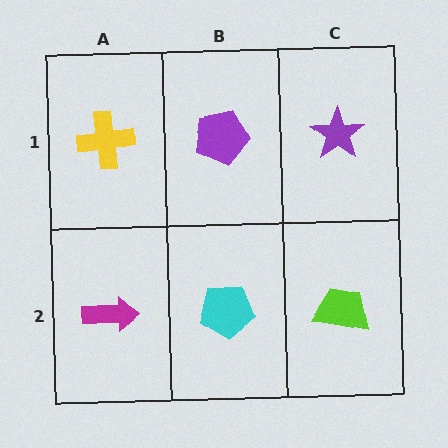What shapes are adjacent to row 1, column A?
A magenta arrow (row 2, column A), a purple pentagon (row 1, column B).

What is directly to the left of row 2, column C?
A cyan pentagon.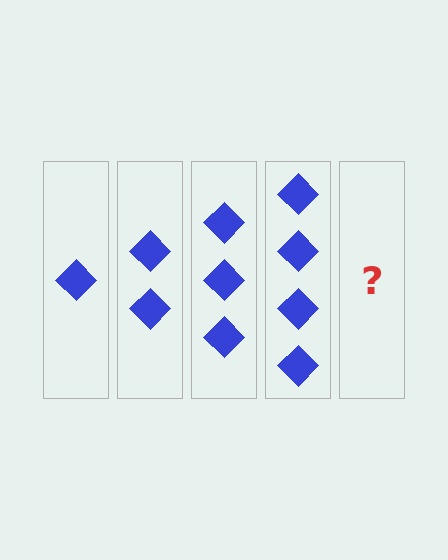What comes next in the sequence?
The next element should be 5 diamonds.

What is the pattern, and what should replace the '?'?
The pattern is that each step adds one more diamond. The '?' should be 5 diamonds.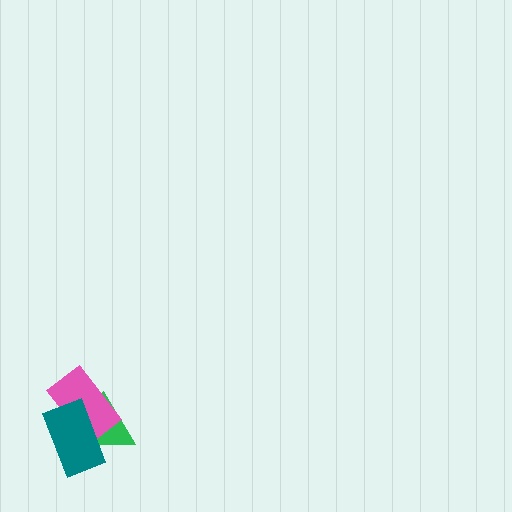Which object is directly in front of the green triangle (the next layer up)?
The pink rectangle is directly in front of the green triangle.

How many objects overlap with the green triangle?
2 objects overlap with the green triangle.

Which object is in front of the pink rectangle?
The teal rectangle is in front of the pink rectangle.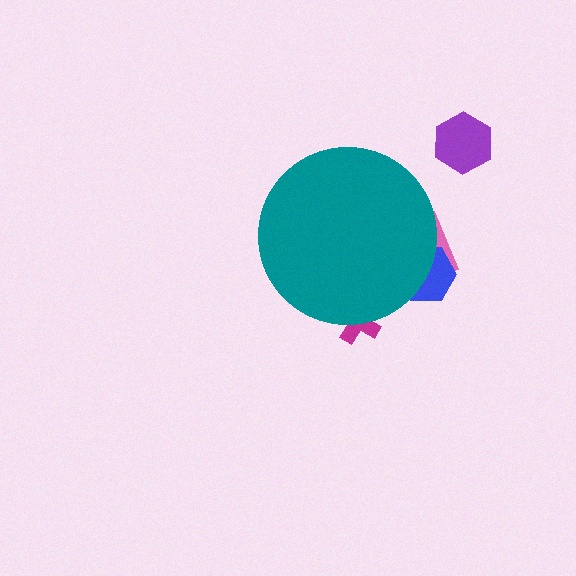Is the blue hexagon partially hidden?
Yes, the blue hexagon is partially hidden behind the teal circle.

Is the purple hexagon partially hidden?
No, the purple hexagon is fully visible.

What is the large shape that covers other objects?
A teal circle.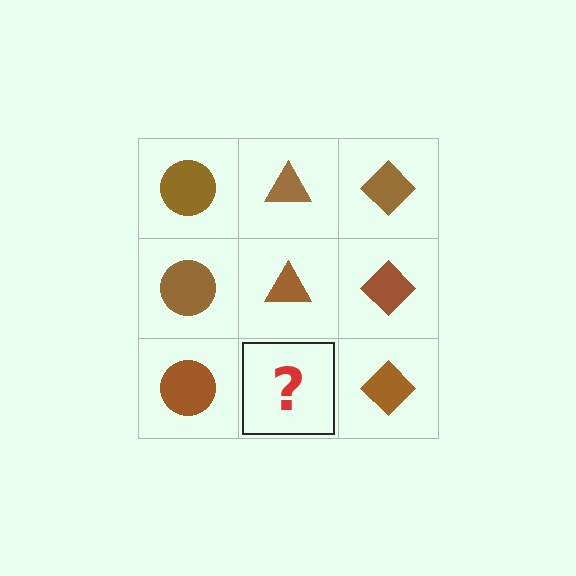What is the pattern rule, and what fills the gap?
The rule is that each column has a consistent shape. The gap should be filled with a brown triangle.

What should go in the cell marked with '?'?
The missing cell should contain a brown triangle.